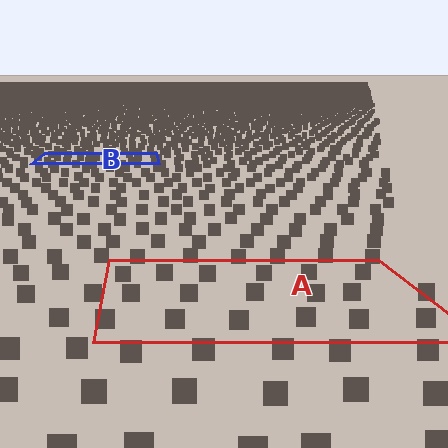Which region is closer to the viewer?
Region A is closer. The texture elements there are larger and more spread out.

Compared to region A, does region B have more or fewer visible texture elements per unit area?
Region B has more texture elements per unit area — they are packed more densely because it is farther away.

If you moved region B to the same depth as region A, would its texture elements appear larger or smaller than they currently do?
They would appear larger. At a closer depth, the same texture elements are projected at a bigger on-screen size.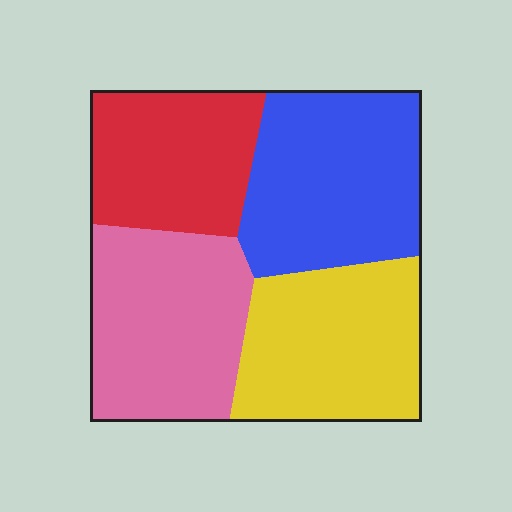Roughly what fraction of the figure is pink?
Pink covers 26% of the figure.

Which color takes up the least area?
Red, at roughly 20%.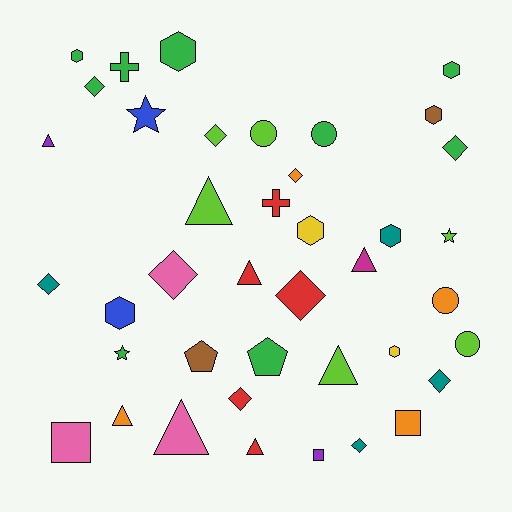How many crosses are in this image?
There are 2 crosses.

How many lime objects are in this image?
There are 6 lime objects.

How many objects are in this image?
There are 40 objects.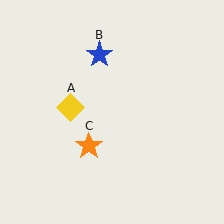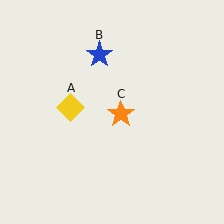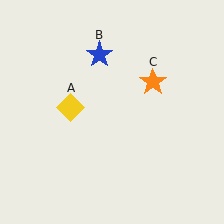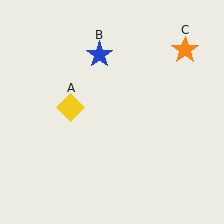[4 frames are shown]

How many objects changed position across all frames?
1 object changed position: orange star (object C).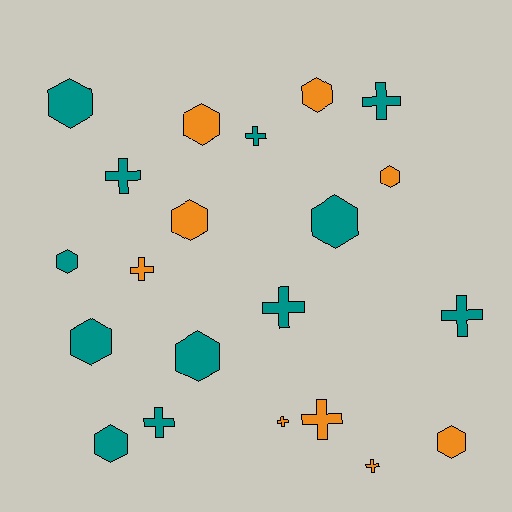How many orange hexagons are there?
There are 5 orange hexagons.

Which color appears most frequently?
Teal, with 12 objects.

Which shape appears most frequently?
Hexagon, with 11 objects.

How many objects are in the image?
There are 21 objects.